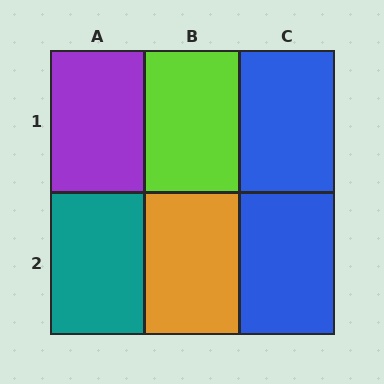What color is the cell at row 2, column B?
Orange.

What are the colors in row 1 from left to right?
Purple, lime, blue.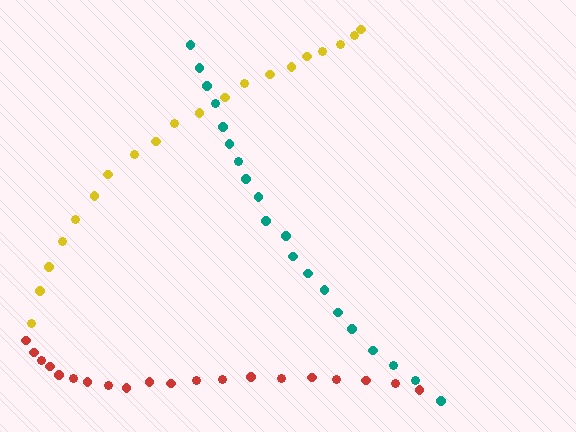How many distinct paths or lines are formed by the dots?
There are 3 distinct paths.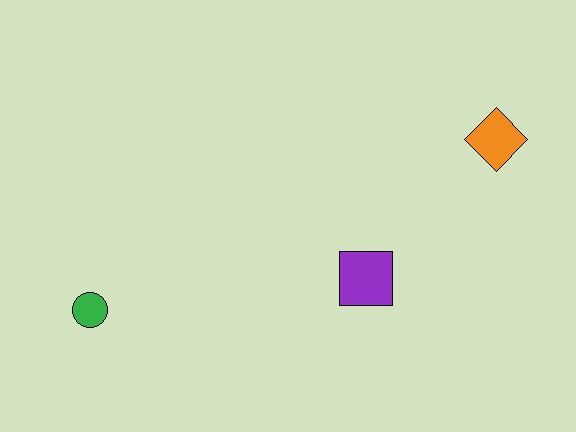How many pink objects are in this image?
There are no pink objects.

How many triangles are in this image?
There are no triangles.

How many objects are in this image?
There are 3 objects.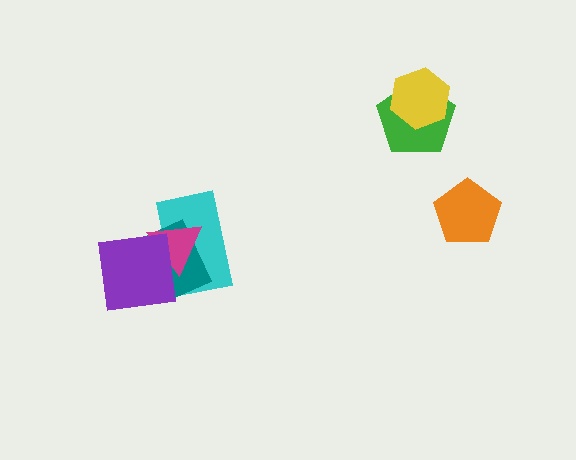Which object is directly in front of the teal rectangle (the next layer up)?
The magenta triangle is directly in front of the teal rectangle.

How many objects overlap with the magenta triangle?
3 objects overlap with the magenta triangle.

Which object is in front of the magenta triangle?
The purple square is in front of the magenta triangle.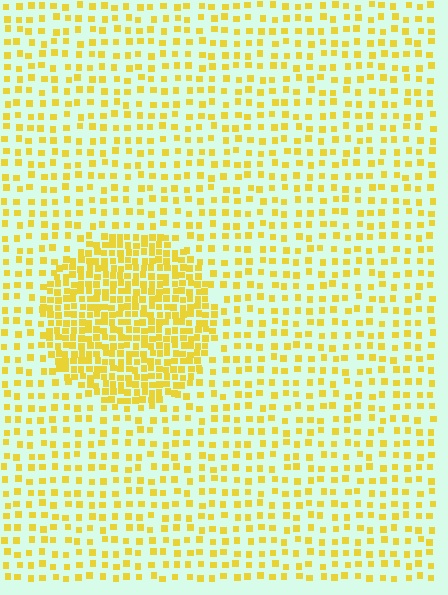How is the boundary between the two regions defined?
The boundary is defined by a change in element density (approximately 2.4x ratio). All elements are the same color, size, and shape.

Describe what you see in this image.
The image contains small yellow elements arranged at two different densities. A circle-shaped region is visible where the elements are more densely packed than the surrounding area.